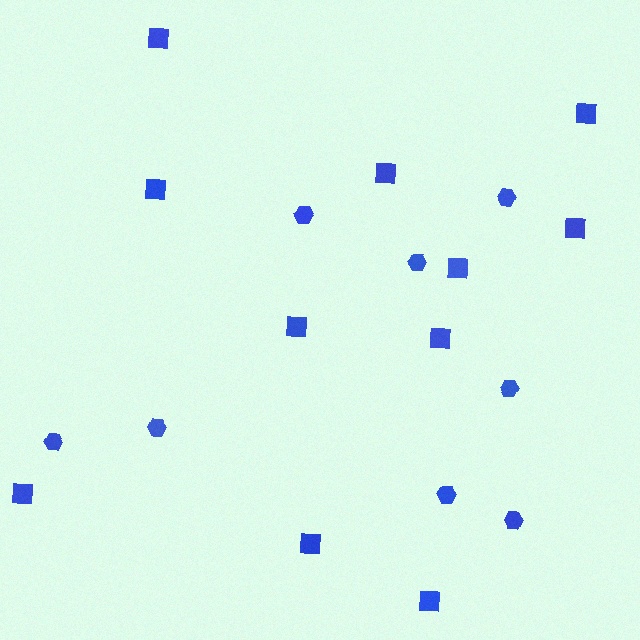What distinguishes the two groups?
There are 2 groups: one group of hexagons (8) and one group of squares (11).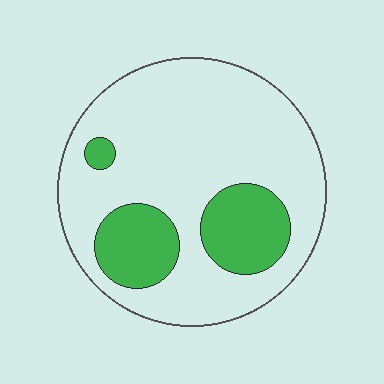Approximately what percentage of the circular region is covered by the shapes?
Approximately 25%.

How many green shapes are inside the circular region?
3.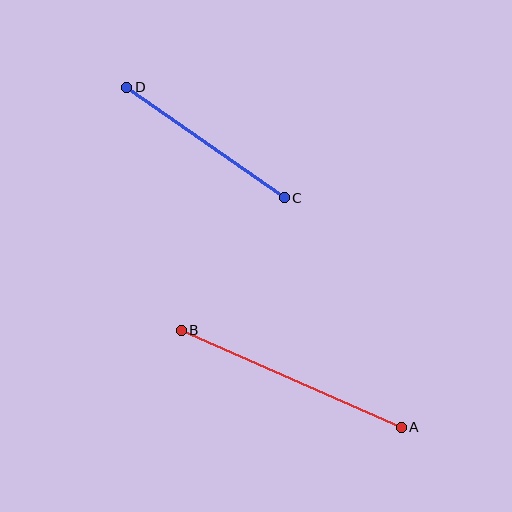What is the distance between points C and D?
The distance is approximately 192 pixels.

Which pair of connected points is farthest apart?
Points A and B are farthest apart.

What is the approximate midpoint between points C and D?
The midpoint is at approximately (205, 142) pixels.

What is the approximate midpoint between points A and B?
The midpoint is at approximately (291, 379) pixels.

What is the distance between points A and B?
The distance is approximately 240 pixels.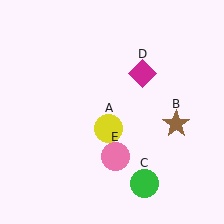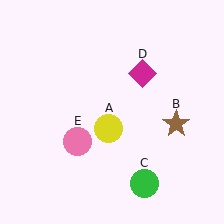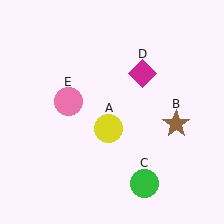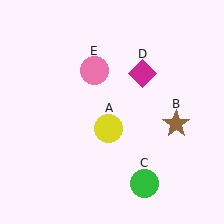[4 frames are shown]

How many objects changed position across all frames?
1 object changed position: pink circle (object E).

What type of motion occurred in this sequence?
The pink circle (object E) rotated clockwise around the center of the scene.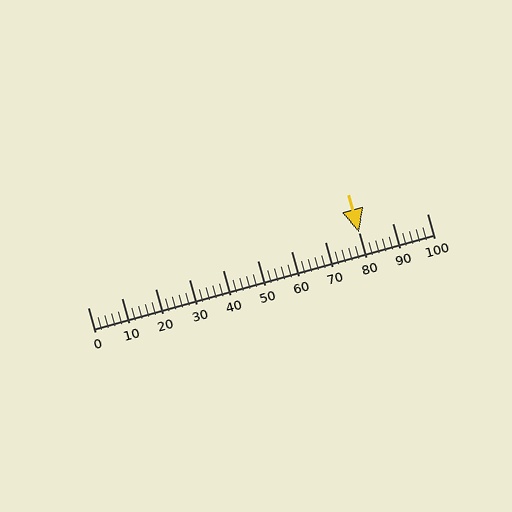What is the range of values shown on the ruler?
The ruler shows values from 0 to 100.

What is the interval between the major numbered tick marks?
The major tick marks are spaced 10 units apart.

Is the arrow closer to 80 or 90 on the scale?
The arrow is closer to 80.